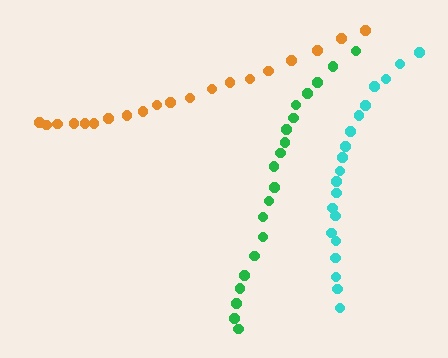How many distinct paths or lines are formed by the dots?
There are 3 distinct paths.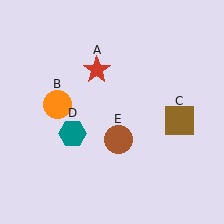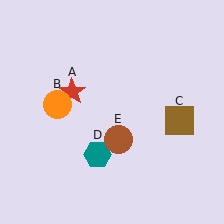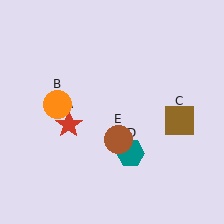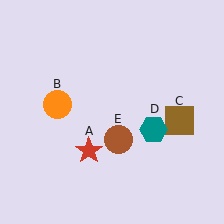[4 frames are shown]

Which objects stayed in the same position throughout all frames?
Orange circle (object B) and brown square (object C) and brown circle (object E) remained stationary.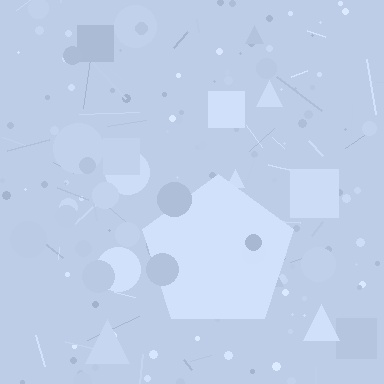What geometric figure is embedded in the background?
A pentagon is embedded in the background.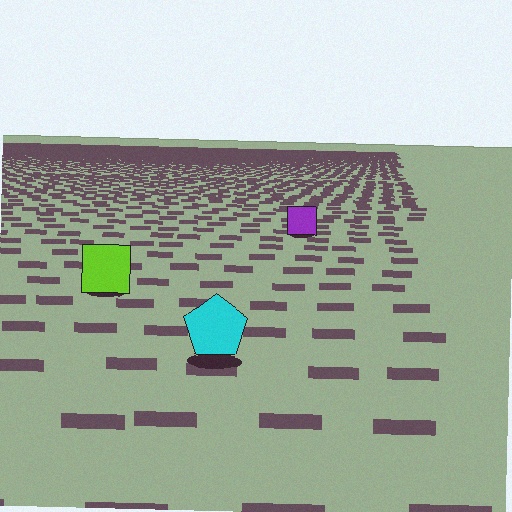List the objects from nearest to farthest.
From nearest to farthest: the cyan pentagon, the lime square, the purple square.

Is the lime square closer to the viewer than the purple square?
Yes. The lime square is closer — you can tell from the texture gradient: the ground texture is coarser near it.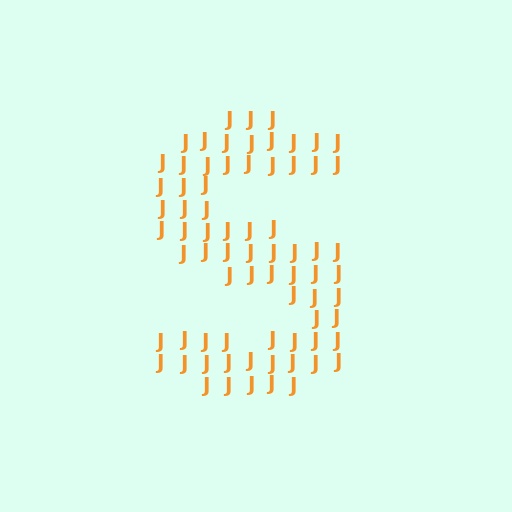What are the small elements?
The small elements are letter J's.